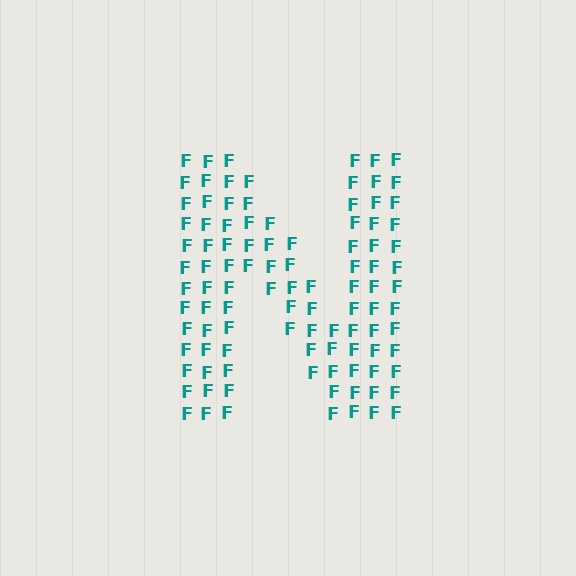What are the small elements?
The small elements are letter F's.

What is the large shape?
The large shape is the letter N.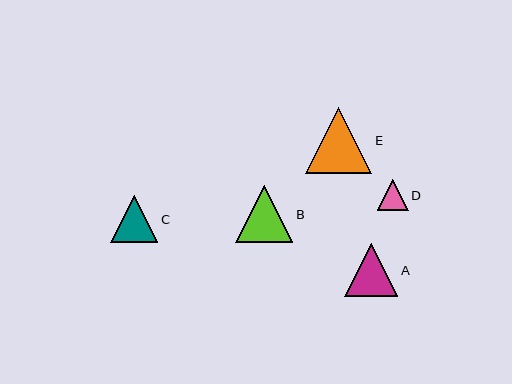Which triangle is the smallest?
Triangle D is the smallest with a size of approximately 31 pixels.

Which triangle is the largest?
Triangle E is the largest with a size of approximately 66 pixels.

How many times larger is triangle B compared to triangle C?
Triangle B is approximately 1.2 times the size of triangle C.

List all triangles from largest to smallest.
From largest to smallest: E, B, A, C, D.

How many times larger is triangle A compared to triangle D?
Triangle A is approximately 1.7 times the size of triangle D.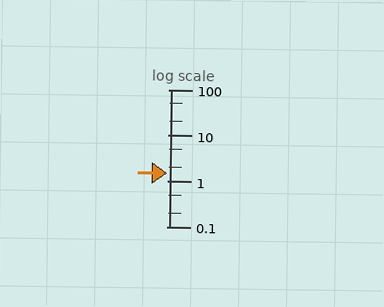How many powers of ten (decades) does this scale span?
The scale spans 3 decades, from 0.1 to 100.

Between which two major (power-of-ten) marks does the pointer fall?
The pointer is between 1 and 10.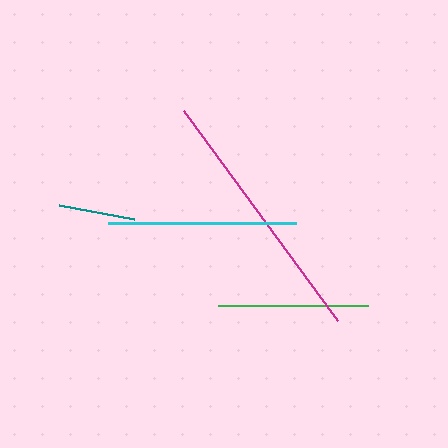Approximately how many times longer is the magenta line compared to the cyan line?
The magenta line is approximately 1.4 times the length of the cyan line.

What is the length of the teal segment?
The teal segment is approximately 76 pixels long.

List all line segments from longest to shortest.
From longest to shortest: magenta, cyan, green, teal.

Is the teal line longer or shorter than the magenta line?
The magenta line is longer than the teal line.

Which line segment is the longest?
The magenta line is the longest at approximately 260 pixels.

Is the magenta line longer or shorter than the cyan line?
The magenta line is longer than the cyan line.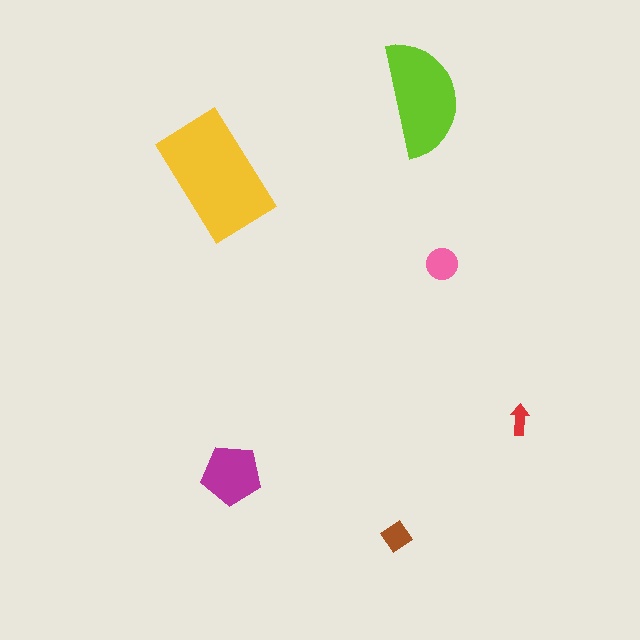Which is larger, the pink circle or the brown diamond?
The pink circle.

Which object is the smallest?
The red arrow.